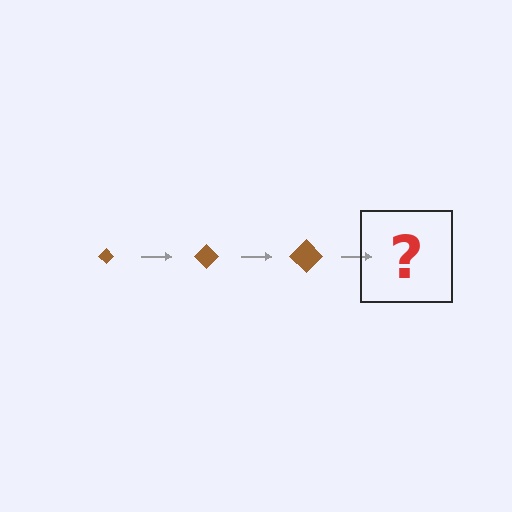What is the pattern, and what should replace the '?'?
The pattern is that the diamond gets progressively larger each step. The '?' should be a brown diamond, larger than the previous one.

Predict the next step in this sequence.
The next step is a brown diamond, larger than the previous one.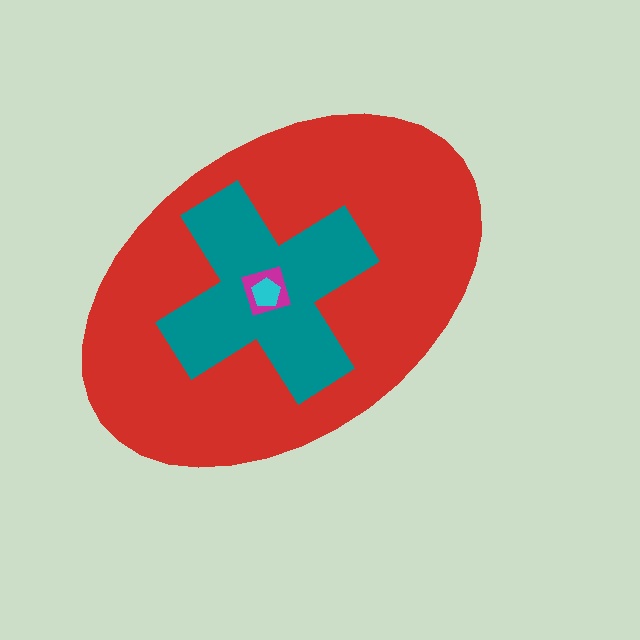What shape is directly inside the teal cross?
The magenta diamond.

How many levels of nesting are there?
4.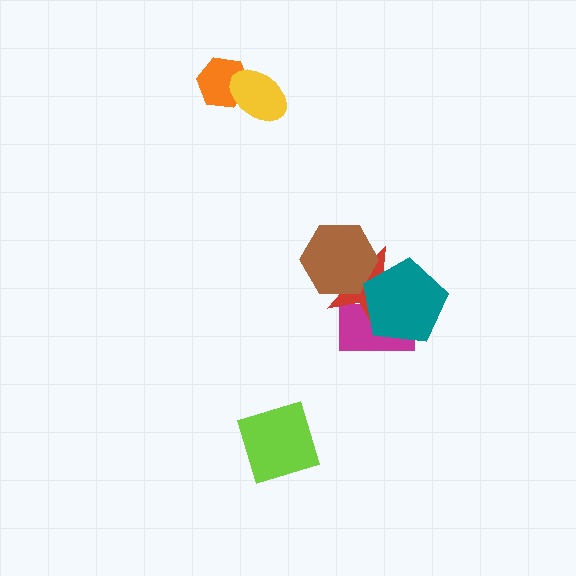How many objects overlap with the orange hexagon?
1 object overlaps with the orange hexagon.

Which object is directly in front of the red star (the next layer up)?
The brown hexagon is directly in front of the red star.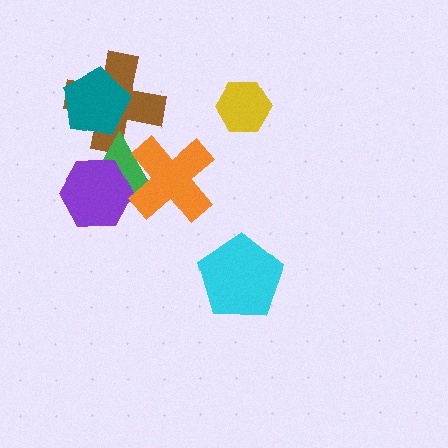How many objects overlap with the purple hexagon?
1 object overlaps with the purple hexagon.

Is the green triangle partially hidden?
Yes, it is partially covered by another shape.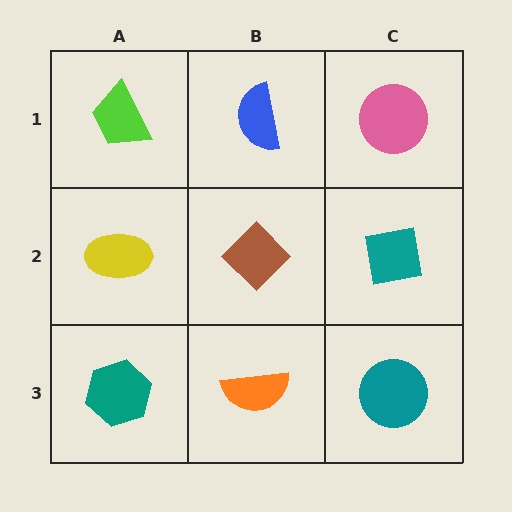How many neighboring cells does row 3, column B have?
3.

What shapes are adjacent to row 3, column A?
A yellow ellipse (row 2, column A), an orange semicircle (row 3, column B).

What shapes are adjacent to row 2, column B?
A blue semicircle (row 1, column B), an orange semicircle (row 3, column B), a yellow ellipse (row 2, column A), a teal square (row 2, column C).